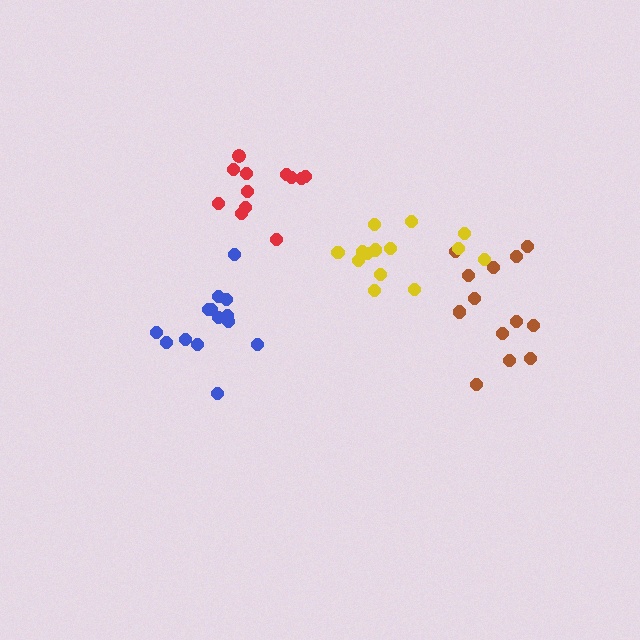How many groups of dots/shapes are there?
There are 4 groups.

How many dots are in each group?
Group 1: 12 dots, Group 2: 14 dots, Group 3: 13 dots, Group 4: 14 dots (53 total).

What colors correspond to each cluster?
The clusters are colored: red, blue, brown, yellow.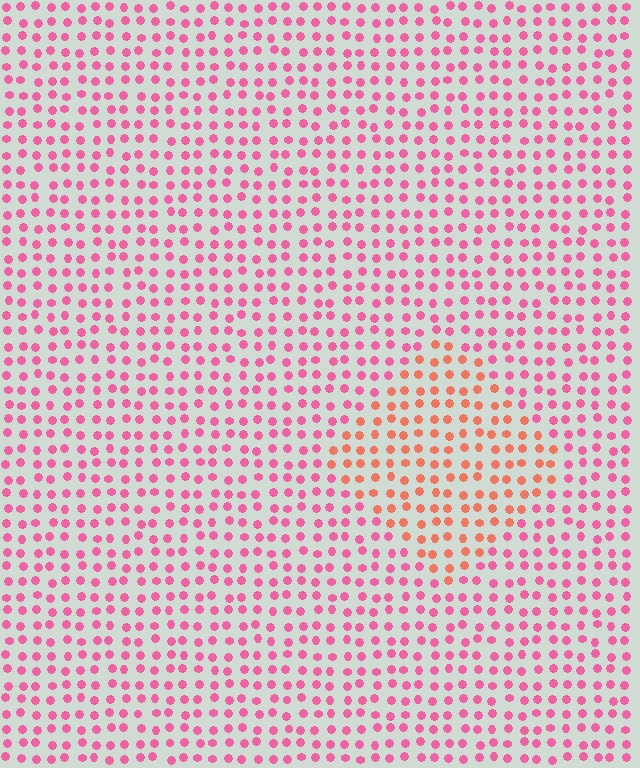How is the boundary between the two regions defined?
The boundary is defined purely by a slight shift in hue (about 37 degrees). Spacing, size, and orientation are identical on both sides.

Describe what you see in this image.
The image is filled with small pink elements in a uniform arrangement. A diamond-shaped region is visible where the elements are tinted to a slightly different hue, forming a subtle color boundary.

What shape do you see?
I see a diamond.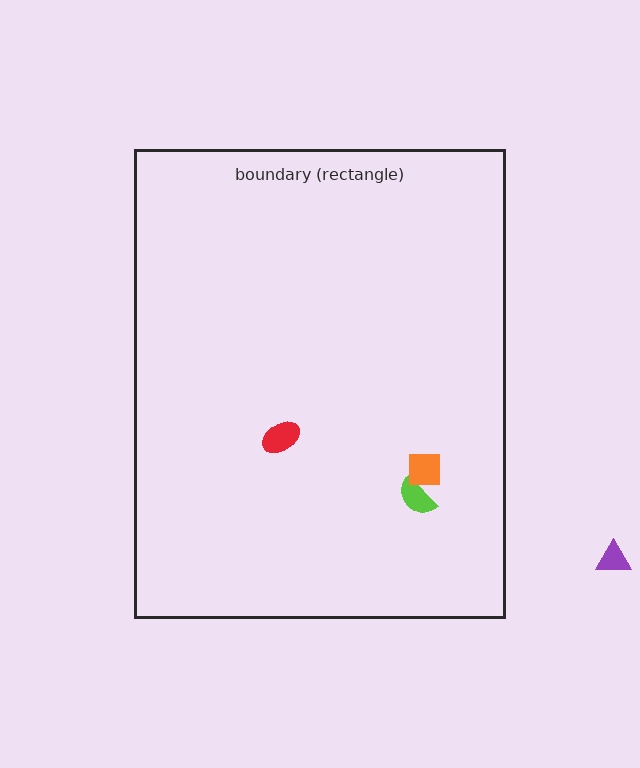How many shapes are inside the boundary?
3 inside, 1 outside.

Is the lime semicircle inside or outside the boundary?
Inside.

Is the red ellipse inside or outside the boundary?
Inside.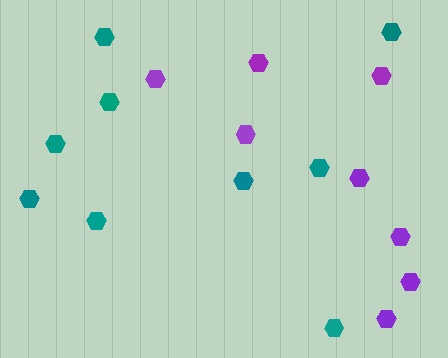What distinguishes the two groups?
There are 2 groups: one group of teal hexagons (9) and one group of purple hexagons (8).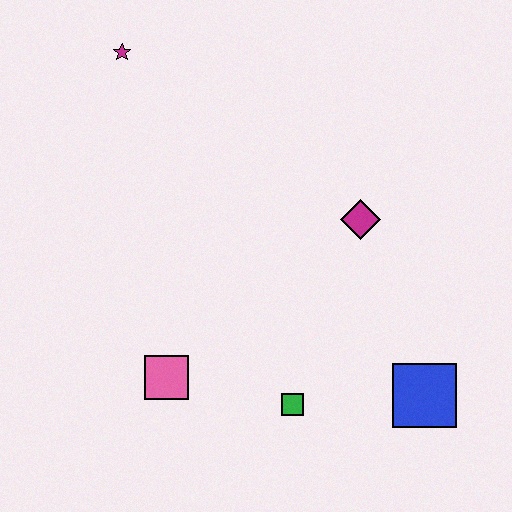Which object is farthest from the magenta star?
The blue square is farthest from the magenta star.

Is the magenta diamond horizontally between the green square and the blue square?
Yes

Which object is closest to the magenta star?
The magenta diamond is closest to the magenta star.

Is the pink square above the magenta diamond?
No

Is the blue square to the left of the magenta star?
No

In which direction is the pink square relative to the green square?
The pink square is to the left of the green square.